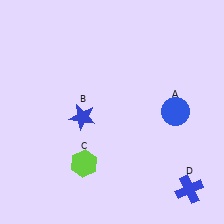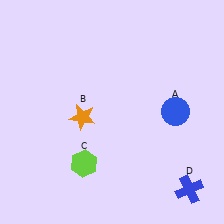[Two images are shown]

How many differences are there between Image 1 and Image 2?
There is 1 difference between the two images.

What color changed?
The star (B) changed from blue in Image 1 to orange in Image 2.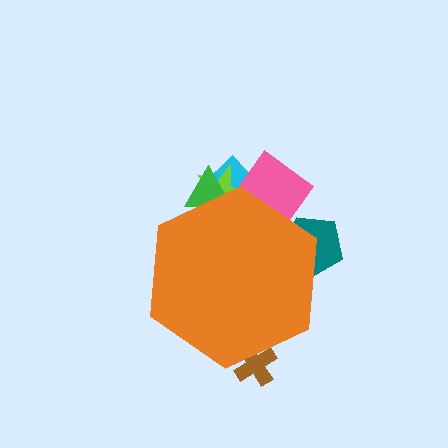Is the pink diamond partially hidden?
Yes, the pink diamond is partially hidden behind the orange hexagon.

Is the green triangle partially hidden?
Yes, the green triangle is partially hidden behind the orange hexagon.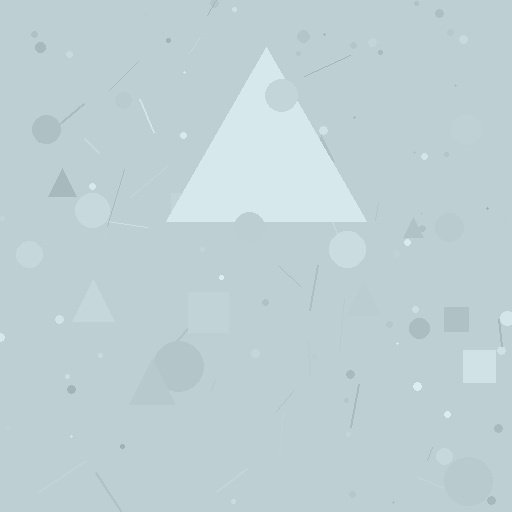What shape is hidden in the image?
A triangle is hidden in the image.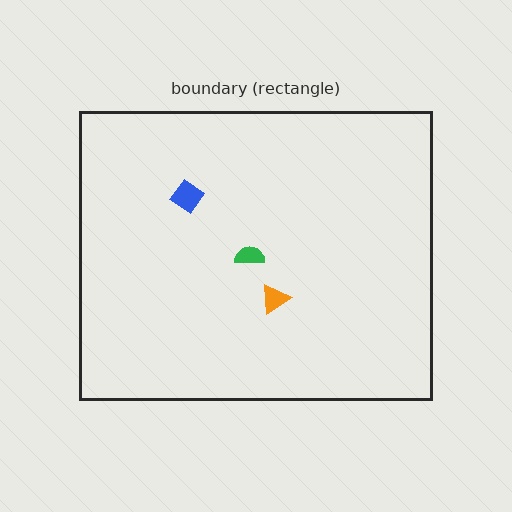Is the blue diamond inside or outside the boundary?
Inside.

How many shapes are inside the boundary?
3 inside, 0 outside.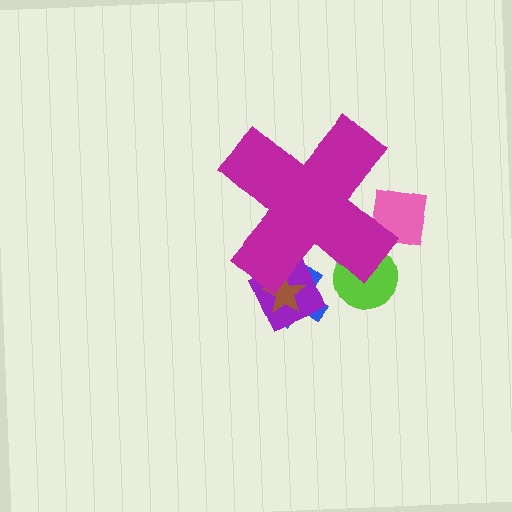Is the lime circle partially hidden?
Yes, the lime circle is partially hidden behind the magenta cross.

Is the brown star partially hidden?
Yes, the brown star is partially hidden behind the magenta cross.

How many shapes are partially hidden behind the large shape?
5 shapes are partially hidden.